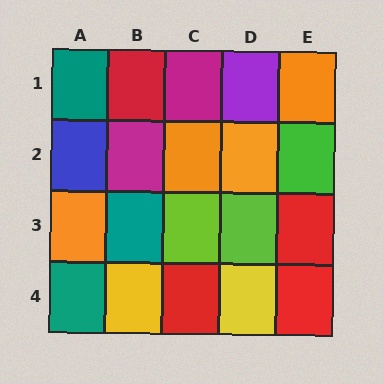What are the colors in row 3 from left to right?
Orange, teal, lime, lime, red.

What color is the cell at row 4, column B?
Yellow.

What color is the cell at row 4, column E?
Red.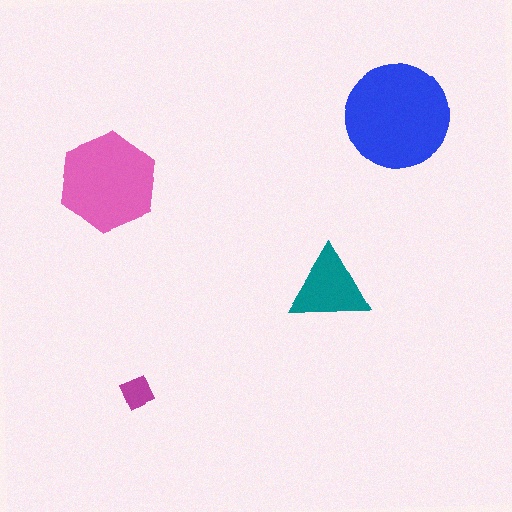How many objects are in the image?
There are 4 objects in the image.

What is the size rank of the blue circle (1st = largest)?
1st.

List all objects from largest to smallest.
The blue circle, the pink hexagon, the teal triangle, the magenta diamond.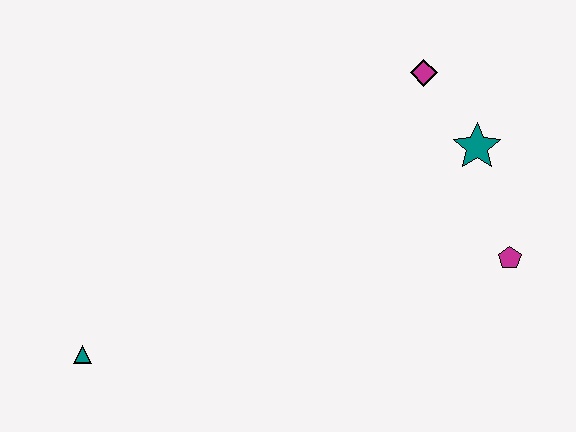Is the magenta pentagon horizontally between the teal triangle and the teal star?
No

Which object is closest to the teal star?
The magenta diamond is closest to the teal star.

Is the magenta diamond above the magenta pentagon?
Yes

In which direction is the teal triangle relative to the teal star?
The teal triangle is to the left of the teal star.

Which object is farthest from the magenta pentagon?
The teal triangle is farthest from the magenta pentagon.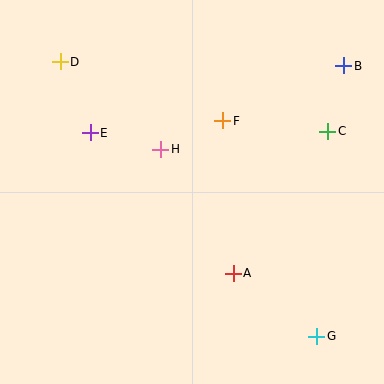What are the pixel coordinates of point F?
Point F is at (223, 121).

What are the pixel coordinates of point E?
Point E is at (90, 133).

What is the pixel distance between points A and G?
The distance between A and G is 105 pixels.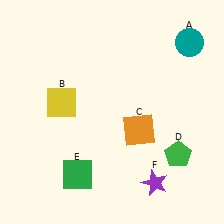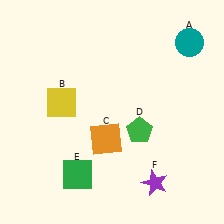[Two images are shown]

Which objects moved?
The objects that moved are: the orange square (C), the green pentagon (D).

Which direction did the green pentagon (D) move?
The green pentagon (D) moved left.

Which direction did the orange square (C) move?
The orange square (C) moved left.